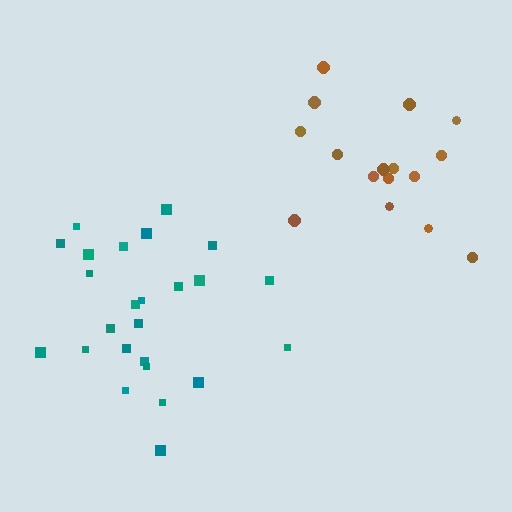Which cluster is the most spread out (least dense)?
Teal.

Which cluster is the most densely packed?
Brown.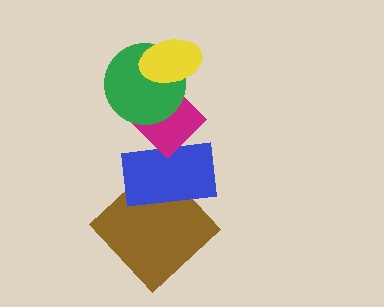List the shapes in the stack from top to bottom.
From top to bottom: the yellow ellipse, the green circle, the magenta diamond, the blue rectangle, the brown diamond.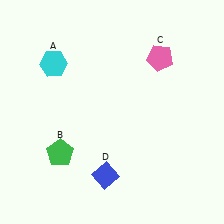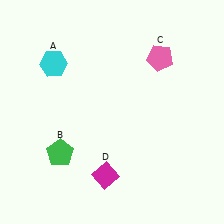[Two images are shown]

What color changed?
The diamond (D) changed from blue in Image 1 to magenta in Image 2.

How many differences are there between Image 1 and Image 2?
There is 1 difference between the two images.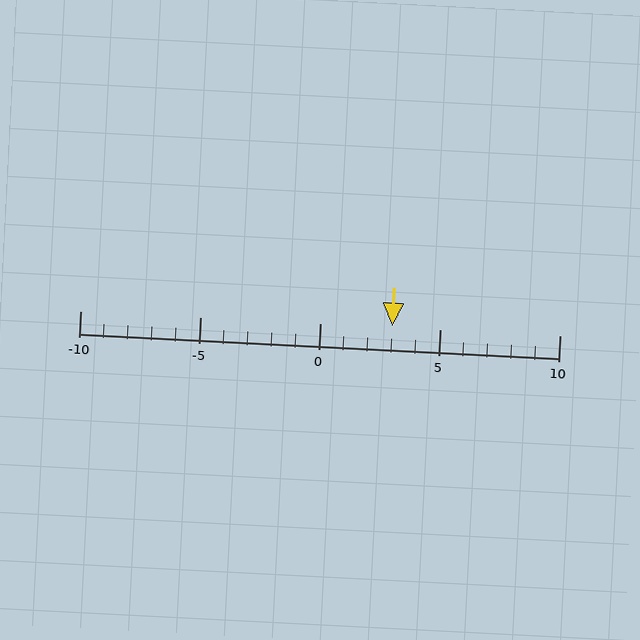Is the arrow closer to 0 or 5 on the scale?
The arrow is closer to 5.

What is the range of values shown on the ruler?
The ruler shows values from -10 to 10.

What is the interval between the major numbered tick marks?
The major tick marks are spaced 5 units apart.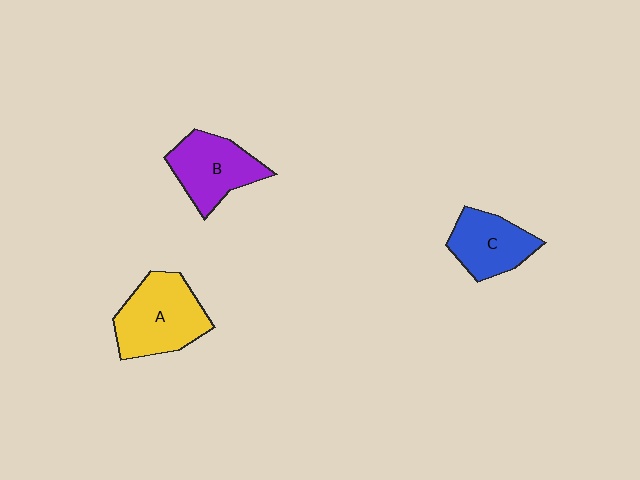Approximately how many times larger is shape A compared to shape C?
Approximately 1.4 times.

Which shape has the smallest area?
Shape C (blue).